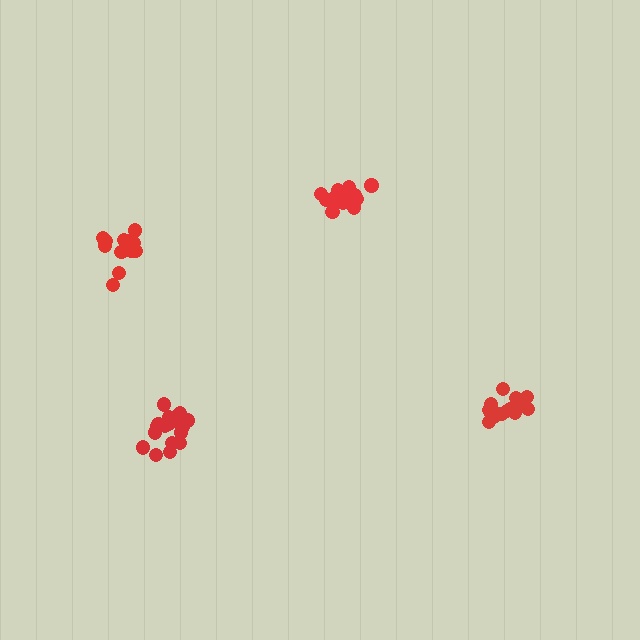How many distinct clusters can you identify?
There are 4 distinct clusters.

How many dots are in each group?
Group 1: 15 dots, Group 2: 12 dots, Group 3: 14 dots, Group 4: 18 dots (59 total).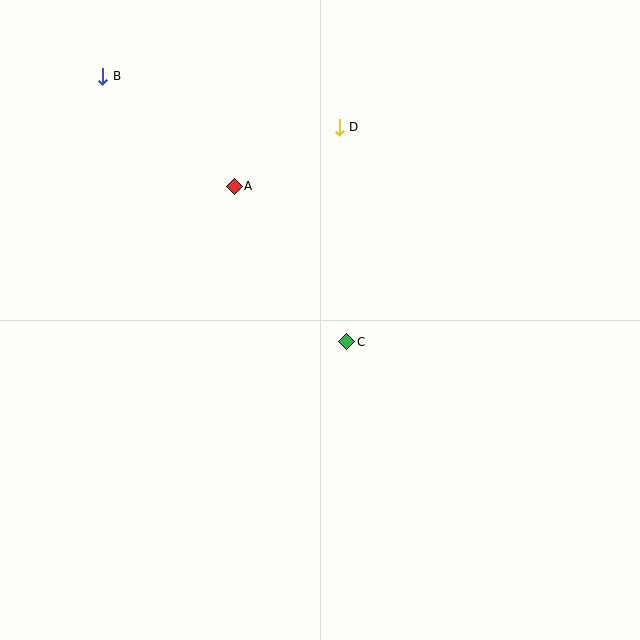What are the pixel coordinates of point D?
Point D is at (339, 127).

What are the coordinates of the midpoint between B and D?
The midpoint between B and D is at (221, 102).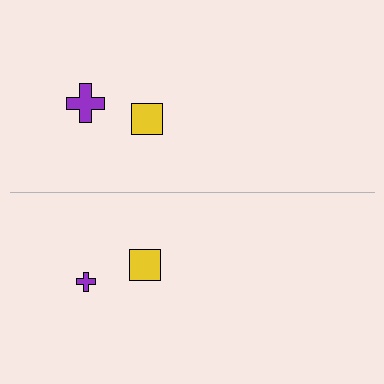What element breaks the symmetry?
The purple cross on the bottom side has a different size than its mirror counterpart.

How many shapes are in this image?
There are 4 shapes in this image.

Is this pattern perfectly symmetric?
No, the pattern is not perfectly symmetric. The purple cross on the bottom side has a different size than its mirror counterpart.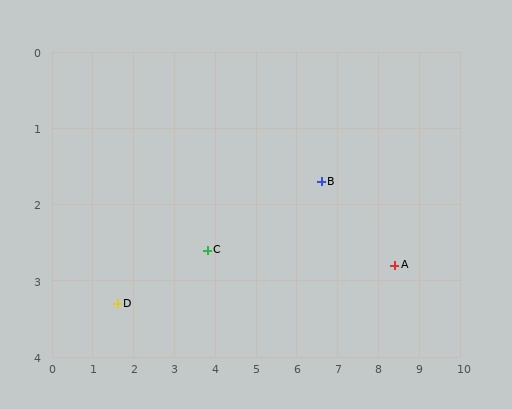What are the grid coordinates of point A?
Point A is at approximately (8.4, 2.8).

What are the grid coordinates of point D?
Point D is at approximately (1.6, 3.3).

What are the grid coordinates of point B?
Point B is at approximately (6.6, 1.7).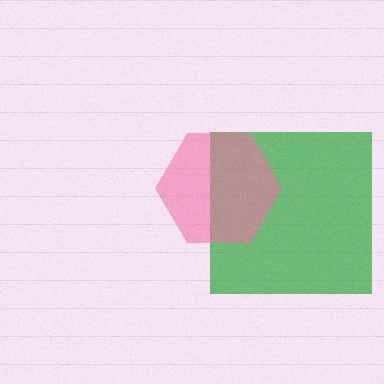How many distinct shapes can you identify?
There are 2 distinct shapes: a green square, a pink hexagon.